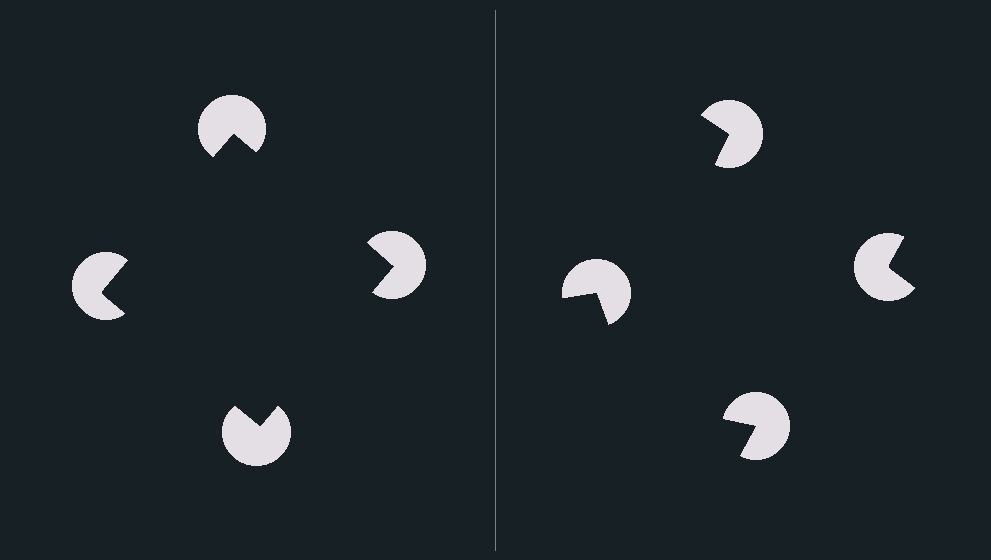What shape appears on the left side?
An illusory square.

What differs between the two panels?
The pac-man discs are positioned identically on both sides; only the wedge orientations differ. On the left they align to a square; on the right they are misaligned.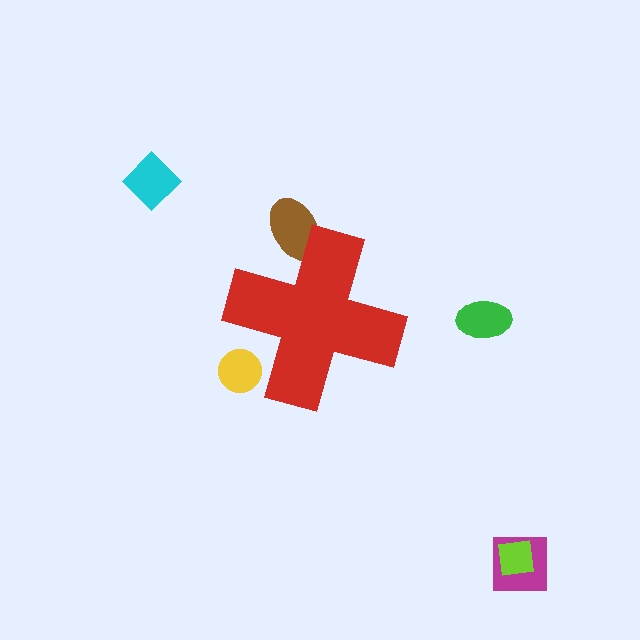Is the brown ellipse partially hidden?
Yes, the brown ellipse is partially hidden behind the red cross.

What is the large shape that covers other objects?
A red cross.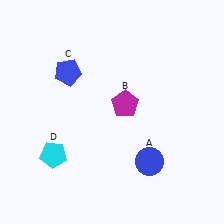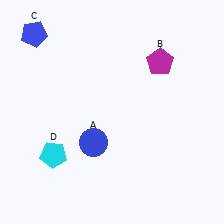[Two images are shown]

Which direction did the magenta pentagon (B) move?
The magenta pentagon (B) moved up.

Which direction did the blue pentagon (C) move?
The blue pentagon (C) moved up.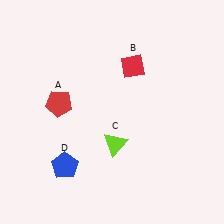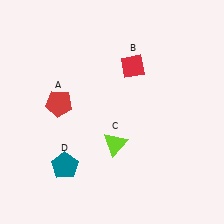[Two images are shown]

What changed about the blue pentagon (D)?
In Image 1, D is blue. In Image 2, it changed to teal.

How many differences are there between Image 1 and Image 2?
There is 1 difference between the two images.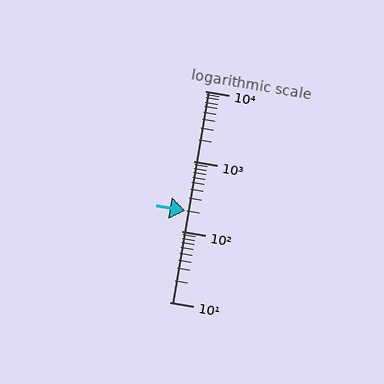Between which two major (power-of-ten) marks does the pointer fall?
The pointer is between 100 and 1000.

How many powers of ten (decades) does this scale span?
The scale spans 3 decades, from 10 to 10000.